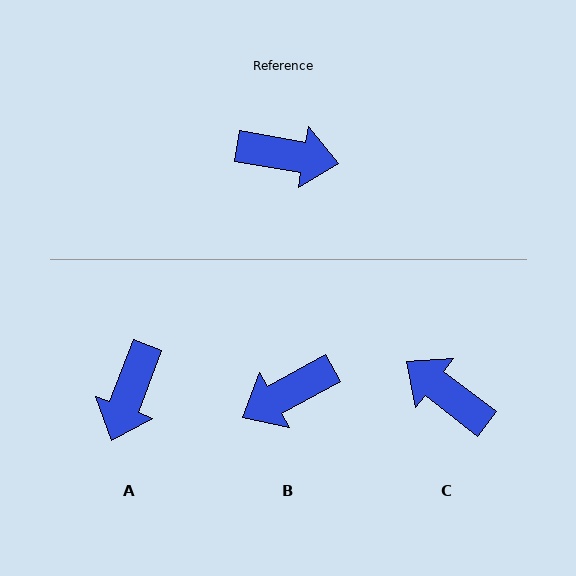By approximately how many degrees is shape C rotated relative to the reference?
Approximately 152 degrees counter-clockwise.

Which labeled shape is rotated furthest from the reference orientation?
C, about 152 degrees away.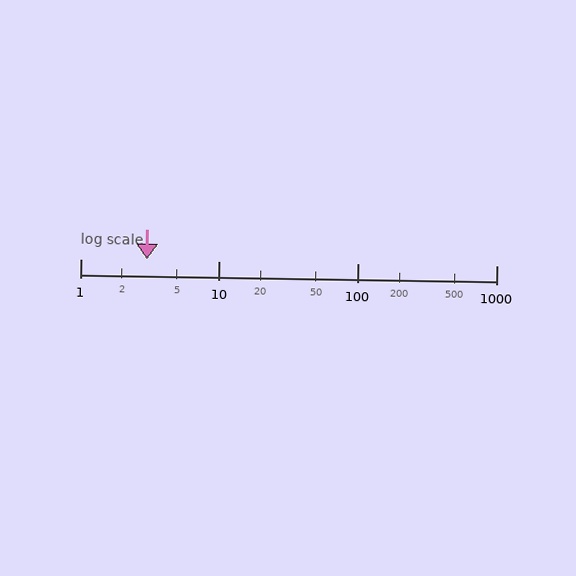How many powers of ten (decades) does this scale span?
The scale spans 3 decades, from 1 to 1000.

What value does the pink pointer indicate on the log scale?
The pointer indicates approximately 3.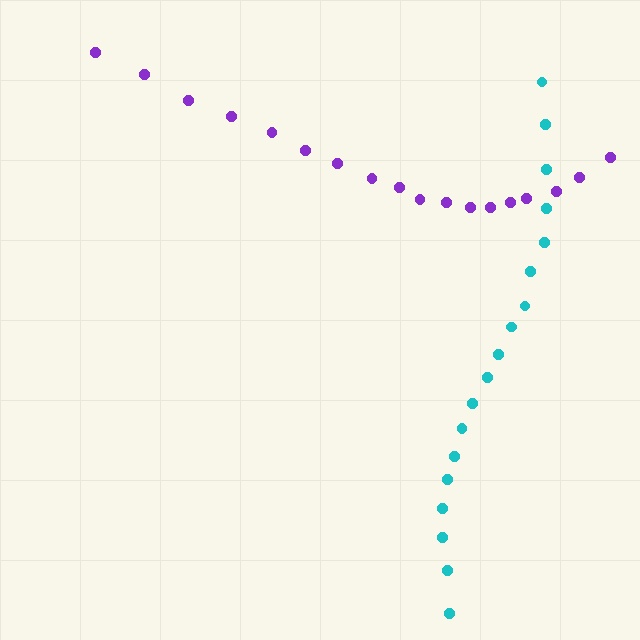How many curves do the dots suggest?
There are 2 distinct paths.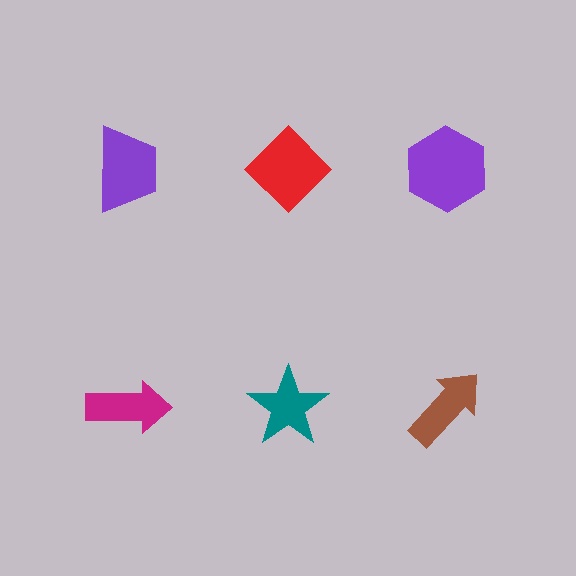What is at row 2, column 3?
A brown arrow.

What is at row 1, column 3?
A purple hexagon.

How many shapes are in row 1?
3 shapes.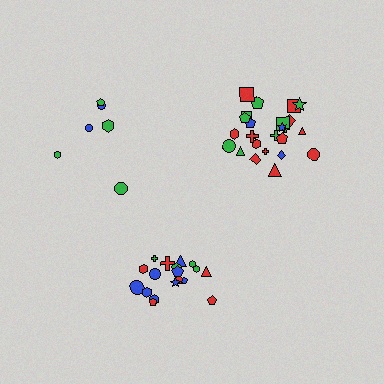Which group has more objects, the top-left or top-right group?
The top-right group.